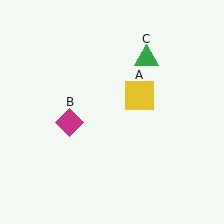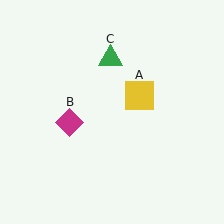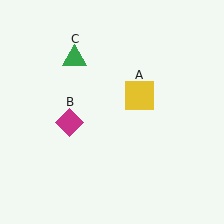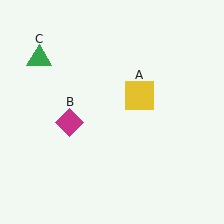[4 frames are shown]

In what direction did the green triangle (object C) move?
The green triangle (object C) moved left.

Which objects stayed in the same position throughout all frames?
Yellow square (object A) and magenta diamond (object B) remained stationary.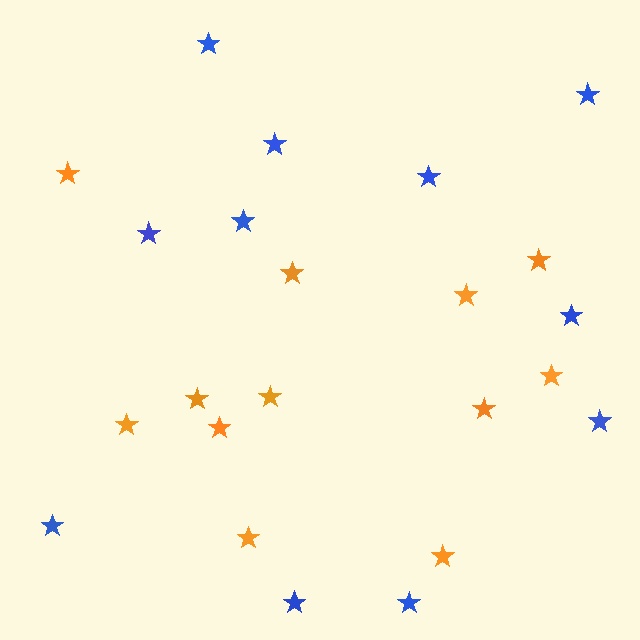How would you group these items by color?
There are 2 groups: one group of orange stars (12) and one group of blue stars (11).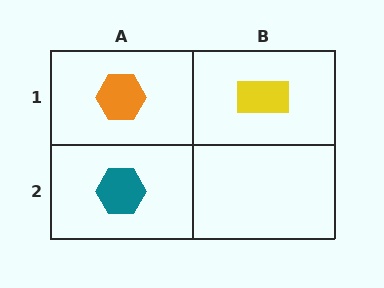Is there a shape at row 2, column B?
No, that cell is empty.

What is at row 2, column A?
A teal hexagon.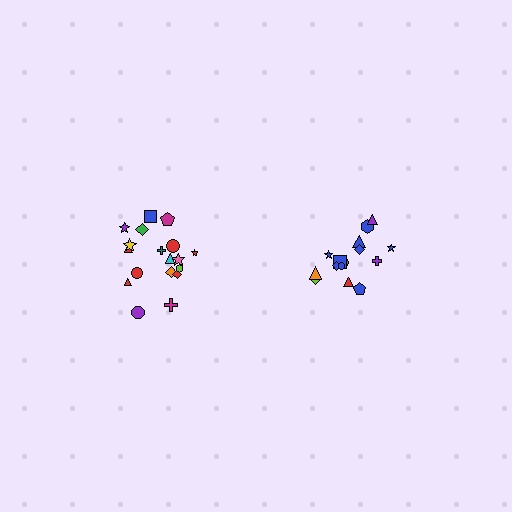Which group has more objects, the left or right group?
The left group.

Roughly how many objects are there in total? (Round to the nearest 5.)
Roughly 35 objects in total.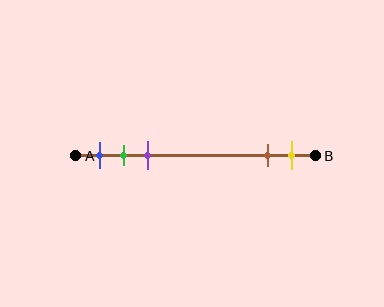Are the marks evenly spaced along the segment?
No, the marks are not evenly spaced.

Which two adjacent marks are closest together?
The green and purple marks are the closest adjacent pair.